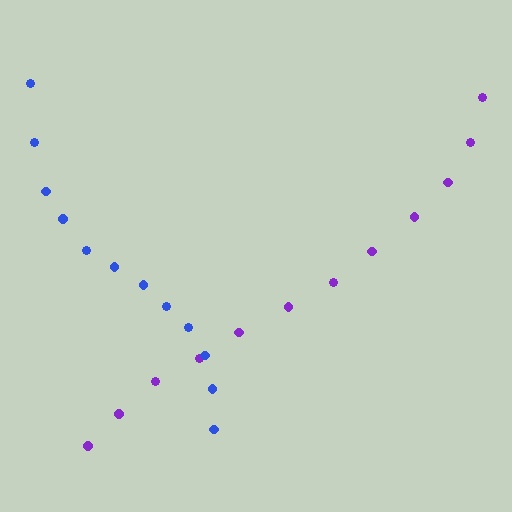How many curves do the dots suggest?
There are 2 distinct paths.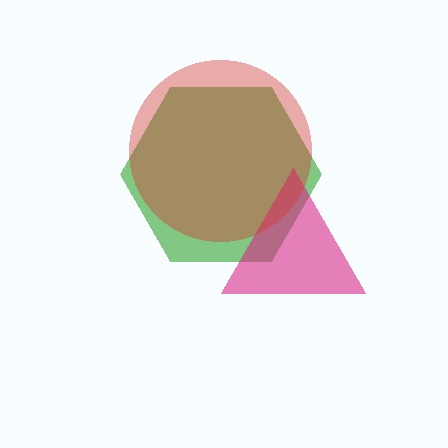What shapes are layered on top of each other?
The layered shapes are: a green hexagon, a magenta triangle, a red circle.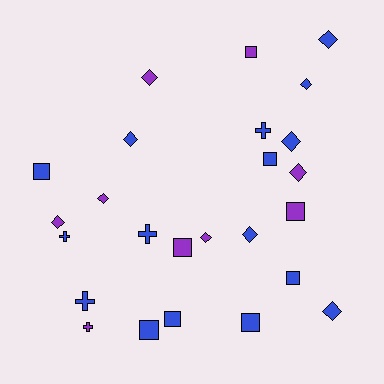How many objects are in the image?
There are 25 objects.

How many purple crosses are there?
There is 1 purple cross.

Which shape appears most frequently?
Diamond, with 11 objects.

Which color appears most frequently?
Blue, with 16 objects.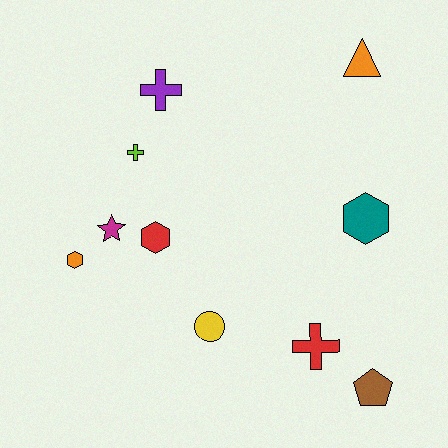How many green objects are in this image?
There are no green objects.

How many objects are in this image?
There are 10 objects.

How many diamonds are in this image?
There are no diamonds.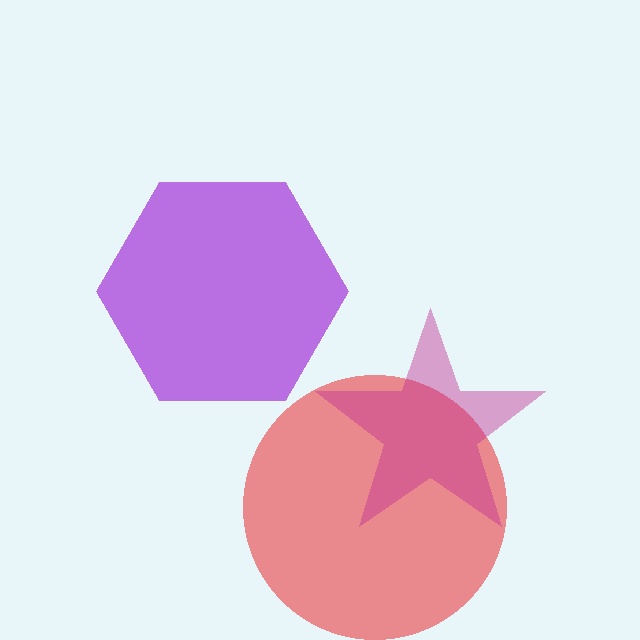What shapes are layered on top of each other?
The layered shapes are: a red circle, a magenta star, a purple hexagon.